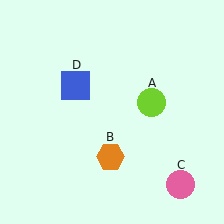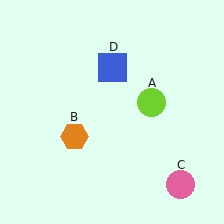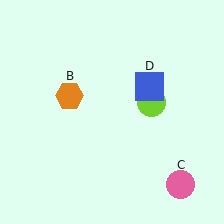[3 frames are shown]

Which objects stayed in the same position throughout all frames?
Lime circle (object A) and pink circle (object C) remained stationary.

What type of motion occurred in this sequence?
The orange hexagon (object B), blue square (object D) rotated clockwise around the center of the scene.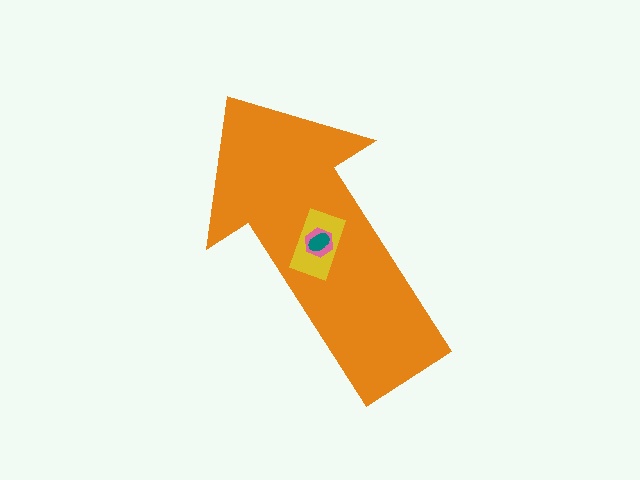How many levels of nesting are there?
4.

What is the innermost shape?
The teal ellipse.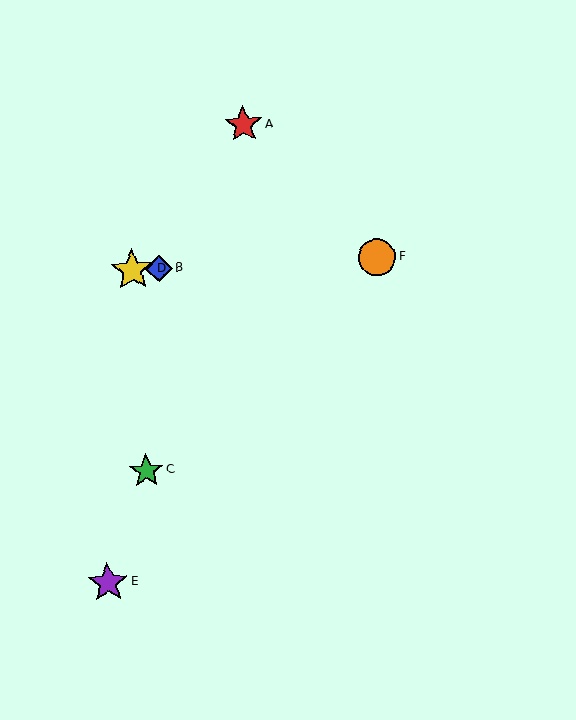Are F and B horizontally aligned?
Yes, both are at y≈258.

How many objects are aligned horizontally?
3 objects (B, D, F) are aligned horizontally.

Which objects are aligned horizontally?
Objects B, D, F are aligned horizontally.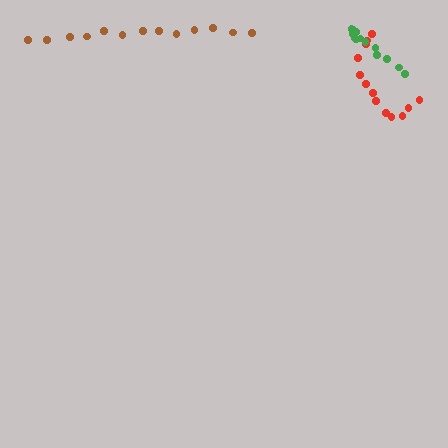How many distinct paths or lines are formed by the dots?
There are 3 distinct paths.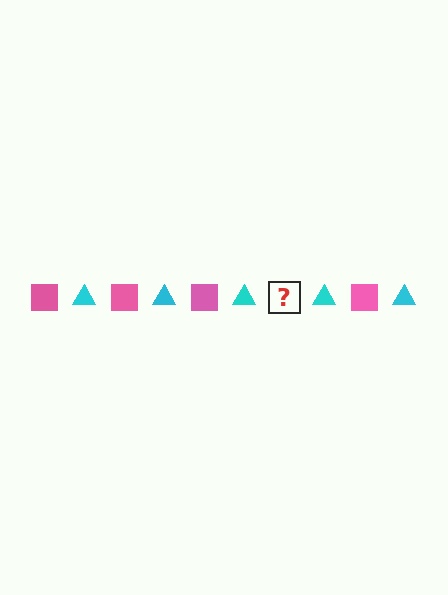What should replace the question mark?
The question mark should be replaced with a pink square.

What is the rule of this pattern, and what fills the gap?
The rule is that the pattern alternates between pink square and cyan triangle. The gap should be filled with a pink square.